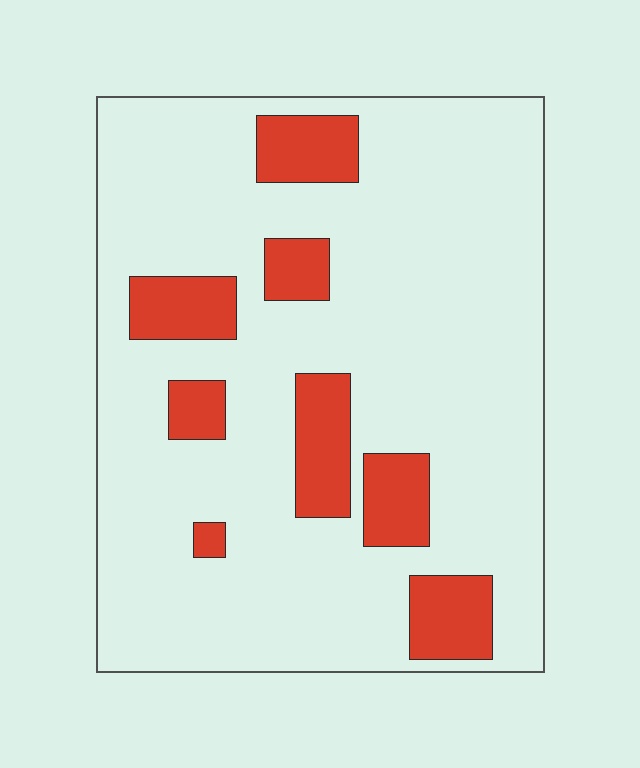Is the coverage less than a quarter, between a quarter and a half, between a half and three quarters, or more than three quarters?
Less than a quarter.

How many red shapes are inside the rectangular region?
8.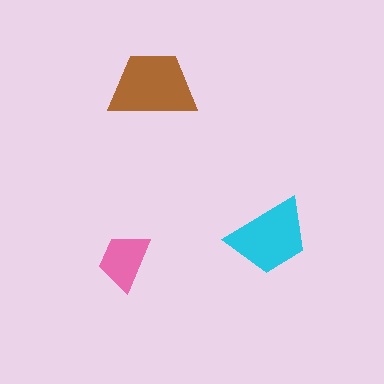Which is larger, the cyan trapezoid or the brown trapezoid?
The brown one.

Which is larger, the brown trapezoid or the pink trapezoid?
The brown one.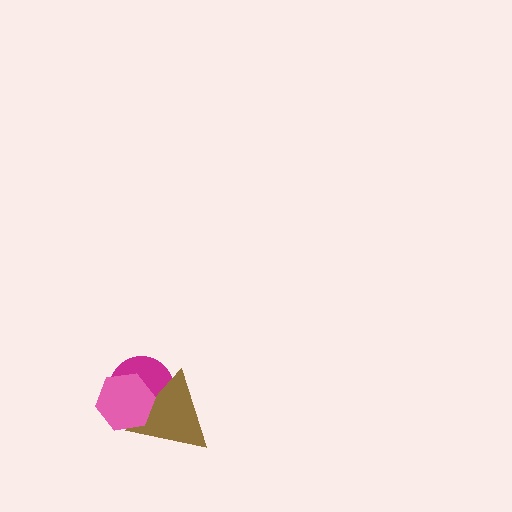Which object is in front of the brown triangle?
The pink hexagon is in front of the brown triangle.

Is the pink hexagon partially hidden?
No, no other shape covers it.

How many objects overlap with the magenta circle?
2 objects overlap with the magenta circle.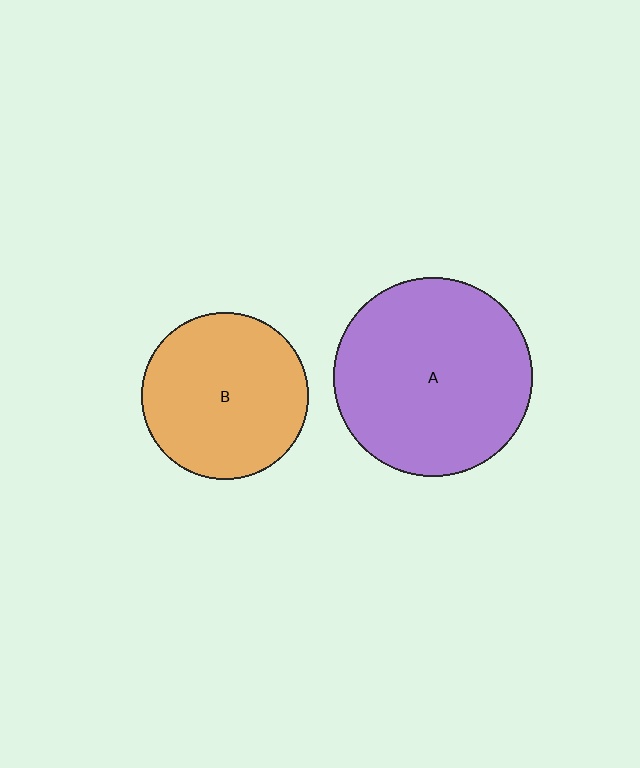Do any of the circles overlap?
No, none of the circles overlap.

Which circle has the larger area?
Circle A (purple).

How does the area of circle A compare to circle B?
Approximately 1.4 times.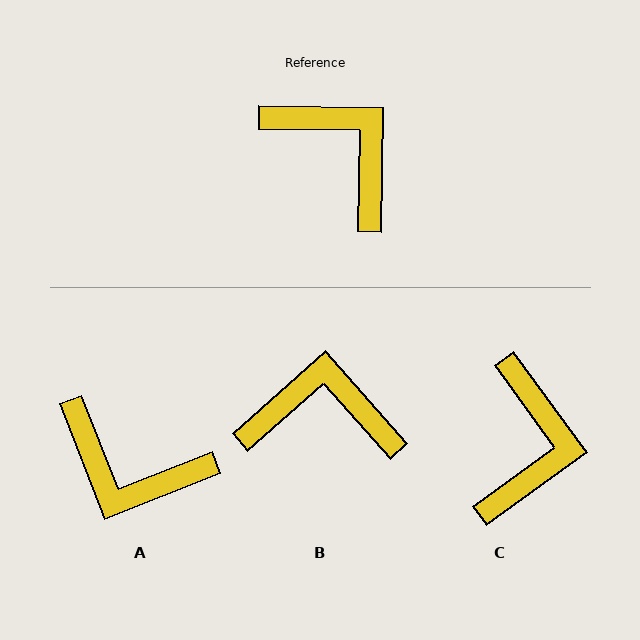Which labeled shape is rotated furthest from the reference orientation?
A, about 157 degrees away.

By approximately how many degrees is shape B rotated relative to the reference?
Approximately 43 degrees counter-clockwise.